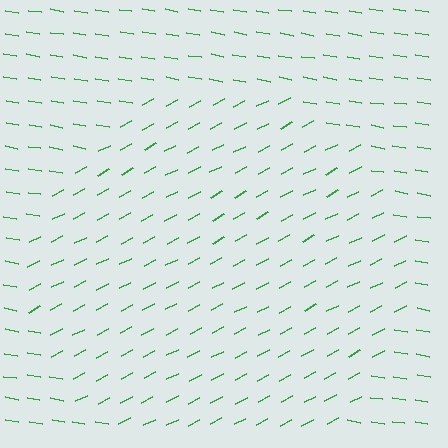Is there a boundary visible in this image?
Yes, there is a texture boundary formed by a change in line orientation.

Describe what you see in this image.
The image is filled with small green line segments. A circle region in the image has lines oriented differently from the surrounding lines, creating a visible texture boundary.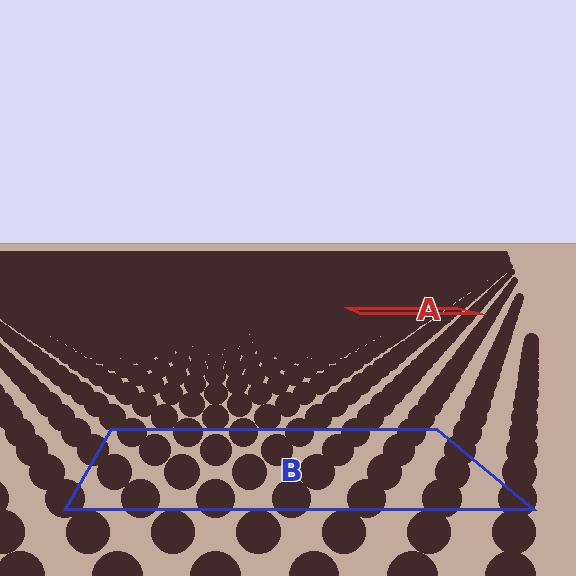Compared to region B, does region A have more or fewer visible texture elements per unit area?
Region A has more texture elements per unit area — they are packed more densely because it is farther away.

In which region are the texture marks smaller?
The texture marks are smaller in region A, because it is farther away.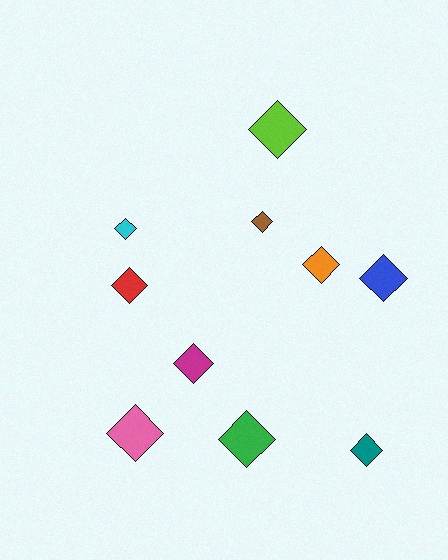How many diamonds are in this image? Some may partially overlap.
There are 10 diamonds.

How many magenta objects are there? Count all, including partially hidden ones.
There is 1 magenta object.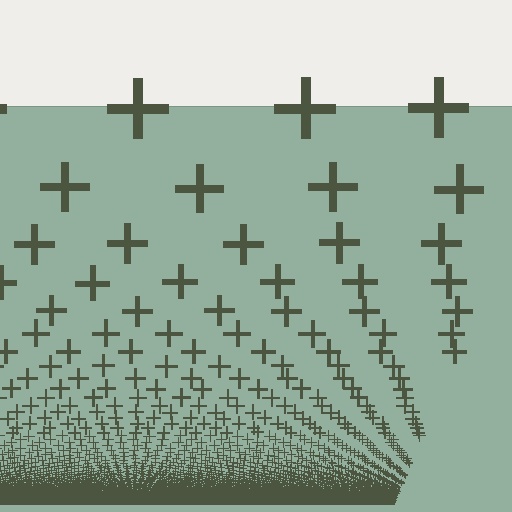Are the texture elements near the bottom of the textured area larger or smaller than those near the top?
Smaller. The gradient is inverted — elements near the bottom are smaller and denser.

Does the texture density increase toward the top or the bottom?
Density increases toward the bottom.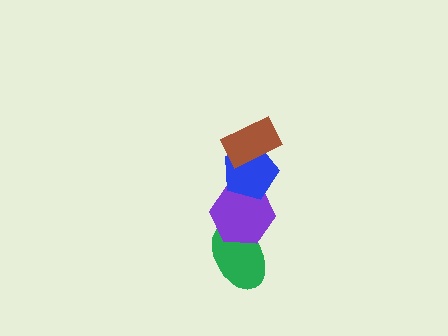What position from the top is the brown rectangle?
The brown rectangle is 1st from the top.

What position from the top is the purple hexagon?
The purple hexagon is 3rd from the top.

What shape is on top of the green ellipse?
The purple hexagon is on top of the green ellipse.